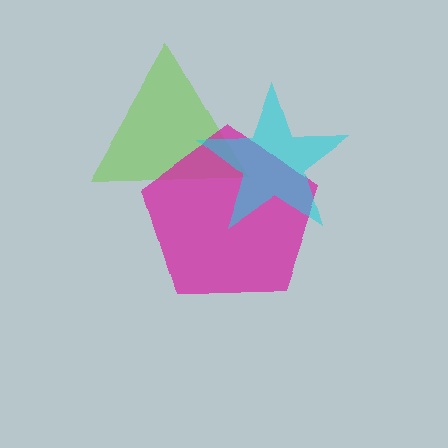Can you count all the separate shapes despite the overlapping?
Yes, there are 3 separate shapes.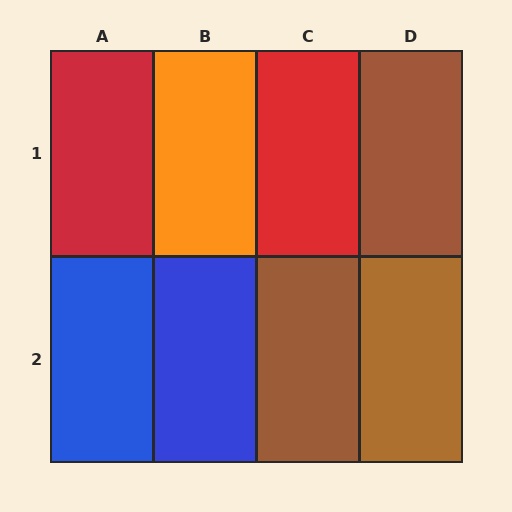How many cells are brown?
3 cells are brown.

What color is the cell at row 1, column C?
Red.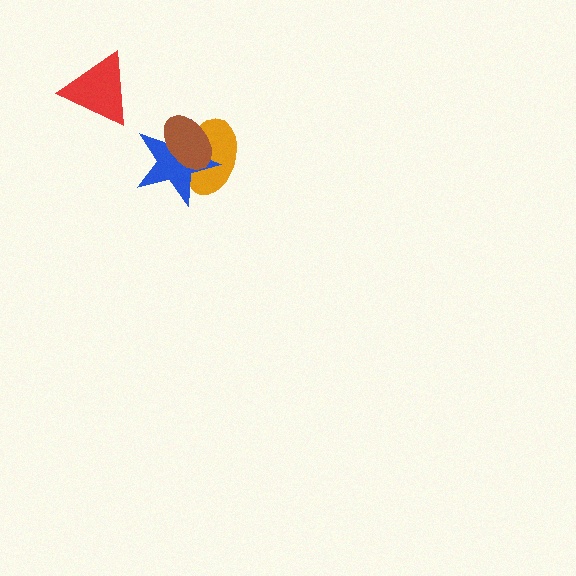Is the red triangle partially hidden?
No, no other shape covers it.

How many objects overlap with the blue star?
2 objects overlap with the blue star.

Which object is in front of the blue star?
The brown ellipse is in front of the blue star.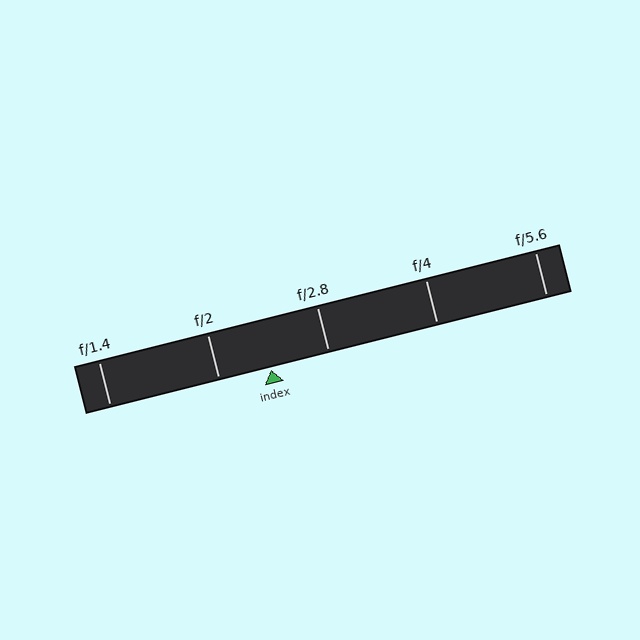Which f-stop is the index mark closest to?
The index mark is closest to f/2.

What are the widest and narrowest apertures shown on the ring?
The widest aperture shown is f/1.4 and the narrowest is f/5.6.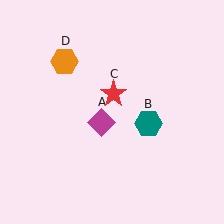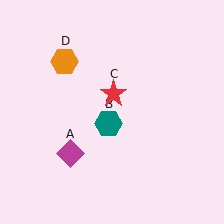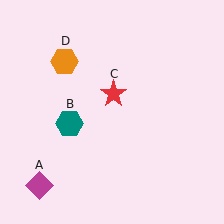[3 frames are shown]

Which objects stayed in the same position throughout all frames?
Red star (object C) and orange hexagon (object D) remained stationary.